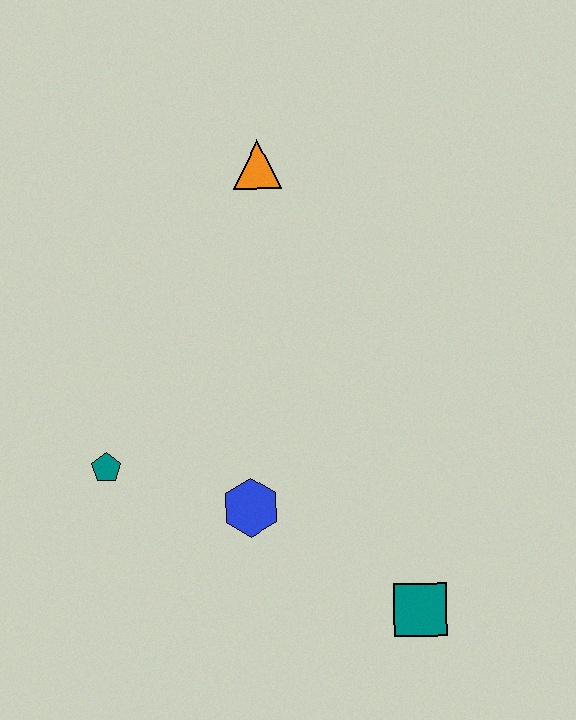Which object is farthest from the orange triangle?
The teal square is farthest from the orange triangle.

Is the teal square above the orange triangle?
No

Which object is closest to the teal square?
The blue hexagon is closest to the teal square.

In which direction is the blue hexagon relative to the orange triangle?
The blue hexagon is below the orange triangle.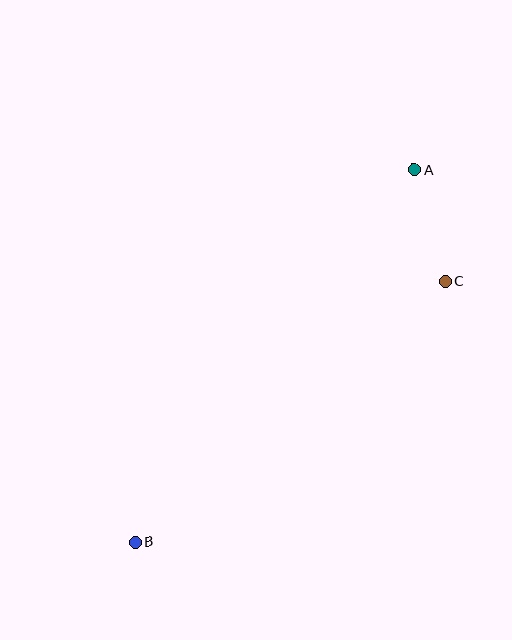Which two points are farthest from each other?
Points A and B are farthest from each other.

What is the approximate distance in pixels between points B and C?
The distance between B and C is approximately 405 pixels.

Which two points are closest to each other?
Points A and C are closest to each other.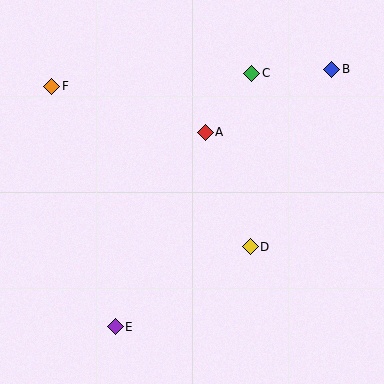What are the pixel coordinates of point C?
Point C is at (252, 73).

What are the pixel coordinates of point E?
Point E is at (115, 327).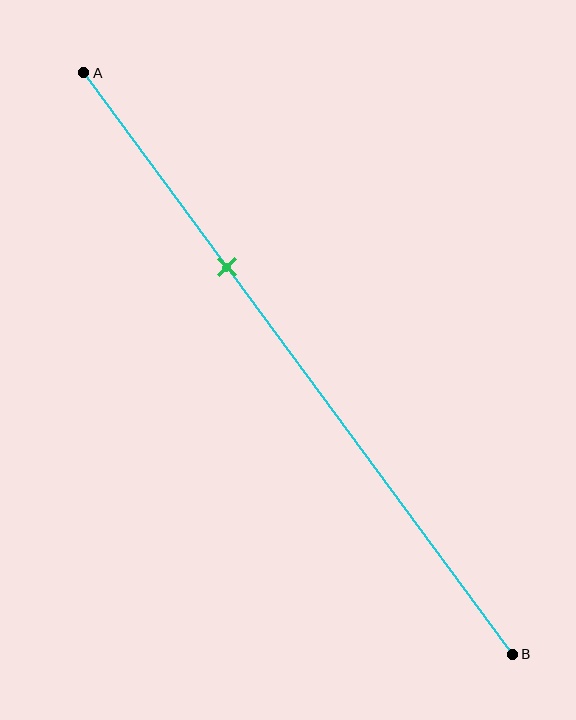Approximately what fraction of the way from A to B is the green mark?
The green mark is approximately 35% of the way from A to B.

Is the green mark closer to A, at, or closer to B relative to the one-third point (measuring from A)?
The green mark is approximately at the one-third point of segment AB.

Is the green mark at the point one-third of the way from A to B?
Yes, the mark is approximately at the one-third point.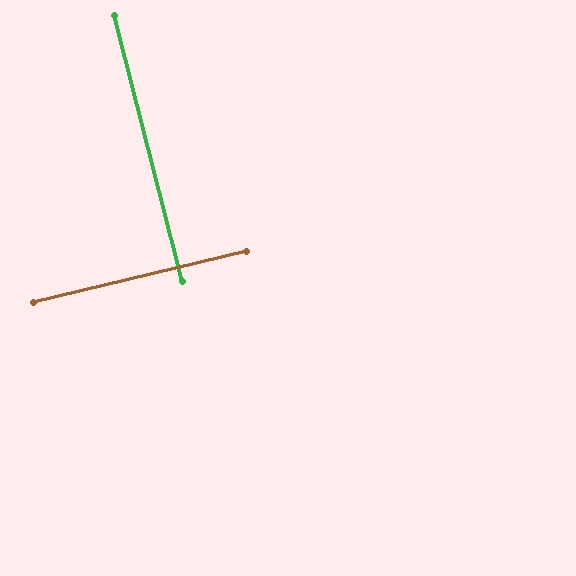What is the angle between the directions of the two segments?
Approximately 89 degrees.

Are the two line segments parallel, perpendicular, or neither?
Perpendicular — they meet at approximately 89°.